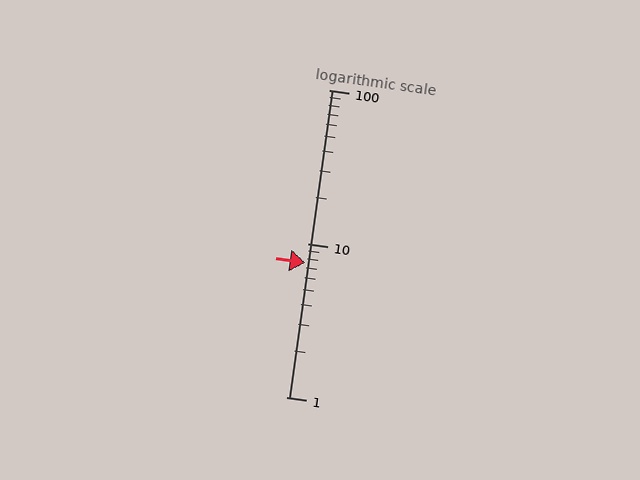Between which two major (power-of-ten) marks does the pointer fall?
The pointer is between 1 and 10.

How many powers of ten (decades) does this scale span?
The scale spans 2 decades, from 1 to 100.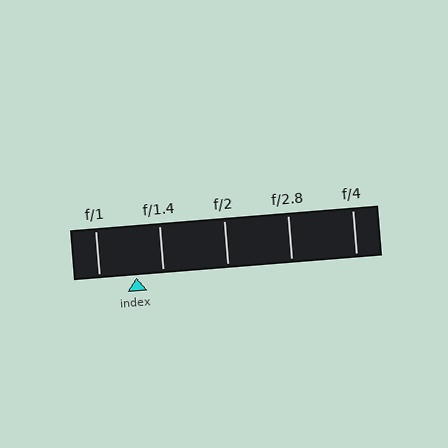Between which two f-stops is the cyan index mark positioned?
The index mark is between f/1 and f/1.4.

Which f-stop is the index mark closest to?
The index mark is closest to f/1.4.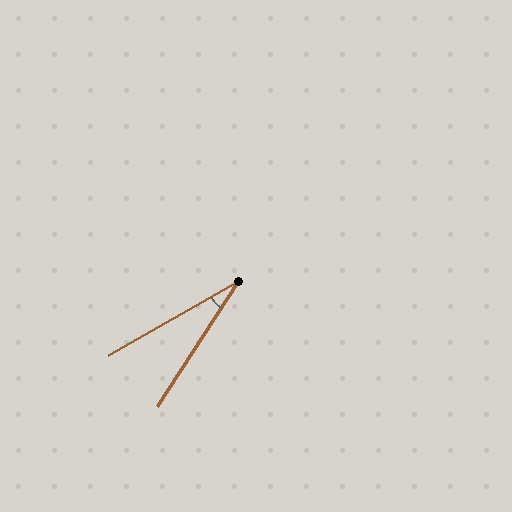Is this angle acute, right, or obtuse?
It is acute.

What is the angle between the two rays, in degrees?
Approximately 28 degrees.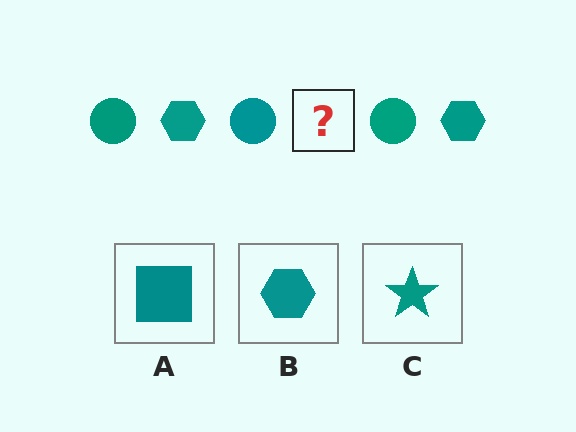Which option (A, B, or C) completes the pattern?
B.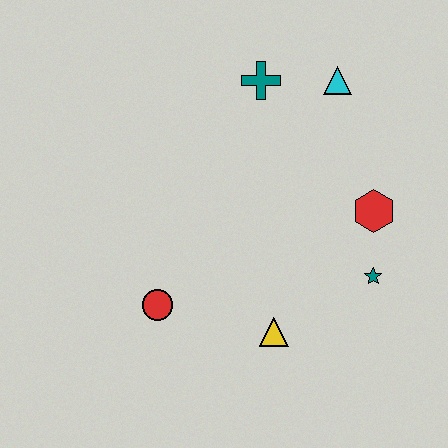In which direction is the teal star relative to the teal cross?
The teal star is below the teal cross.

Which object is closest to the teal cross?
The cyan triangle is closest to the teal cross.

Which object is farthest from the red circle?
The cyan triangle is farthest from the red circle.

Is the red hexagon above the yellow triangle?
Yes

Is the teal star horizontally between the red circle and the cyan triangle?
No